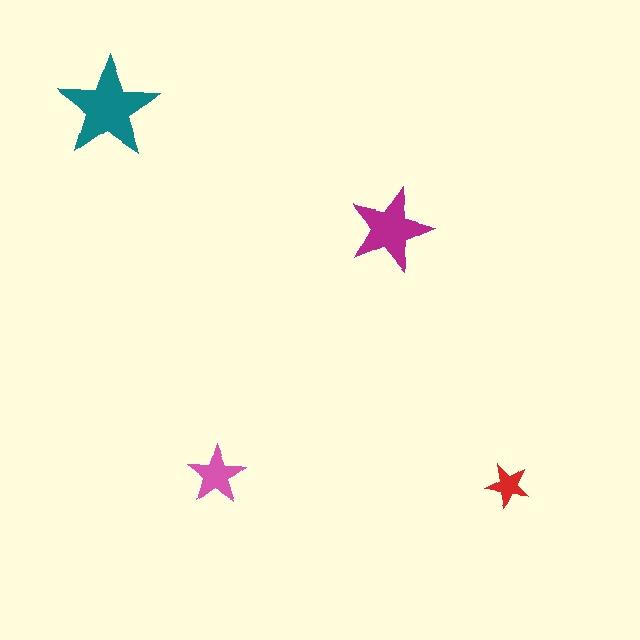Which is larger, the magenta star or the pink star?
The magenta one.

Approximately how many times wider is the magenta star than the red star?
About 2 times wider.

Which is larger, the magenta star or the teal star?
The teal one.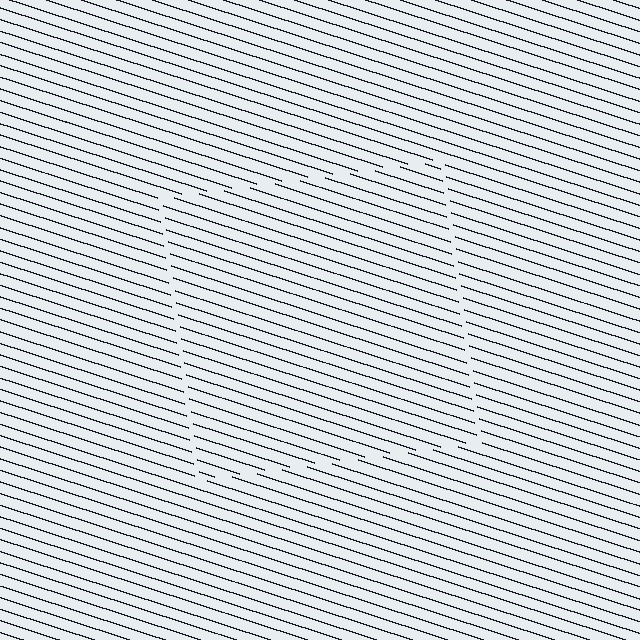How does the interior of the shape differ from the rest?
The interior of the shape contains the same grating, shifted by half a period — the contour is defined by the phase discontinuity where line-ends from the inner and outer gratings abut.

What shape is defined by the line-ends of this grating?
An illusory square. The interior of the shape contains the same grating, shifted by half a period — the contour is defined by the phase discontinuity where line-ends from the inner and outer gratings abut.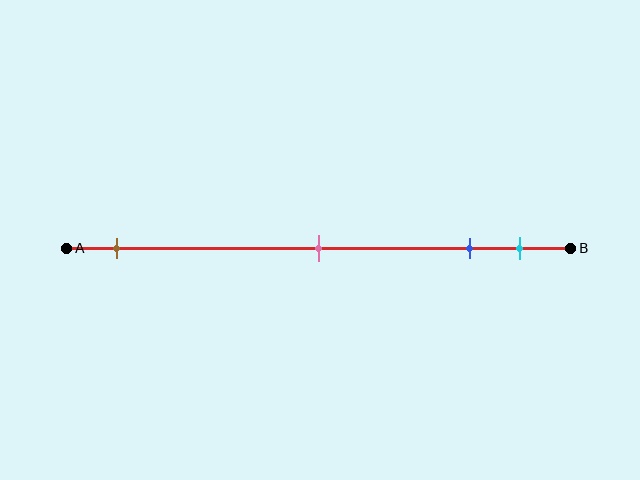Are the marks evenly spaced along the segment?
No, the marks are not evenly spaced.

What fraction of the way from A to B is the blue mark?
The blue mark is approximately 80% (0.8) of the way from A to B.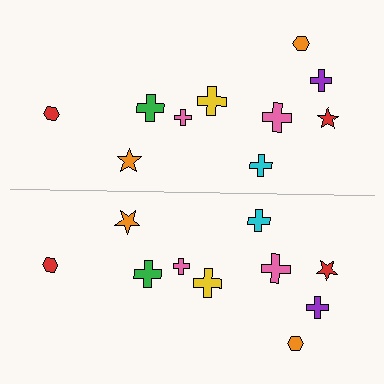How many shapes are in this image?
There are 20 shapes in this image.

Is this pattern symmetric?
Yes, this pattern has bilateral (reflection) symmetry.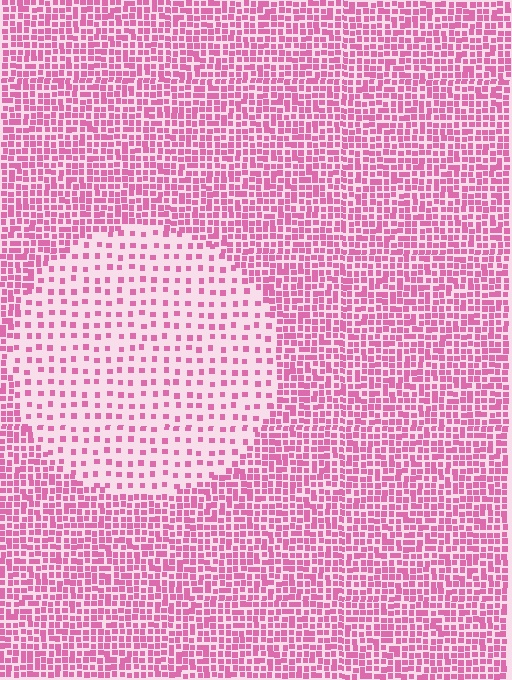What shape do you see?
I see a circle.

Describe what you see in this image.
The image contains small pink elements arranged at two different densities. A circle-shaped region is visible where the elements are less densely packed than the surrounding area.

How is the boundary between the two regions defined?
The boundary is defined by a change in element density (approximately 2.6x ratio). All elements are the same color, size, and shape.